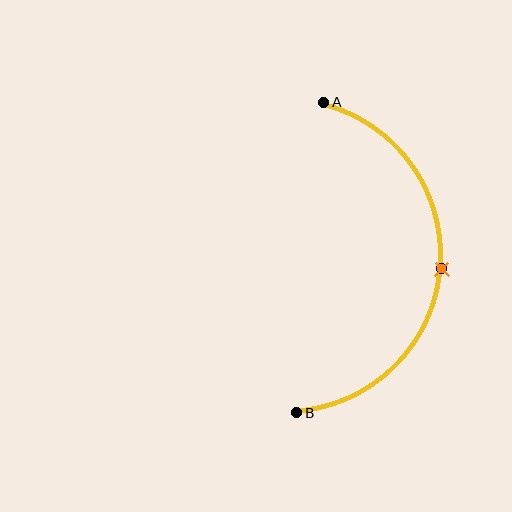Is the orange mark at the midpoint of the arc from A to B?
Yes. The orange mark lies on the arc at equal arc-length from both A and B — it is the arc midpoint.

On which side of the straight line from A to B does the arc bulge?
The arc bulges to the right of the straight line connecting A and B.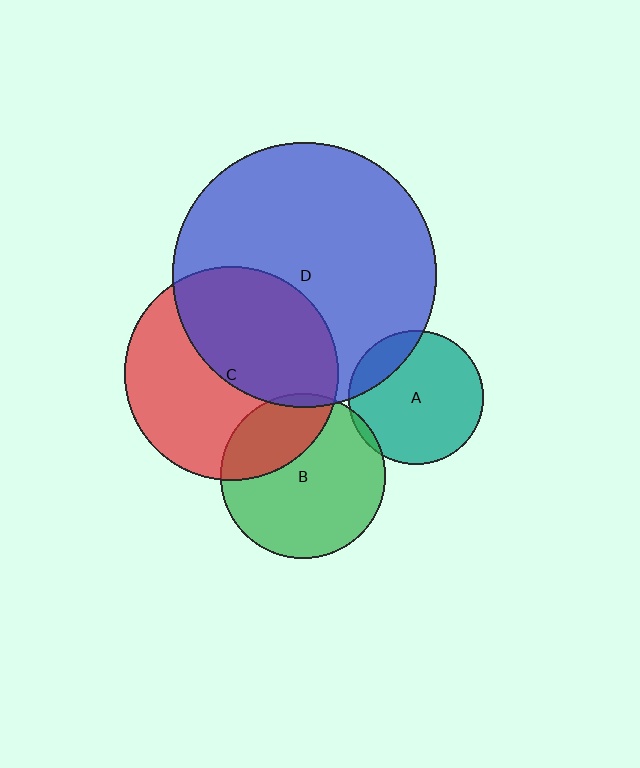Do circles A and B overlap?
Yes.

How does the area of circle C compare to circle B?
Approximately 1.7 times.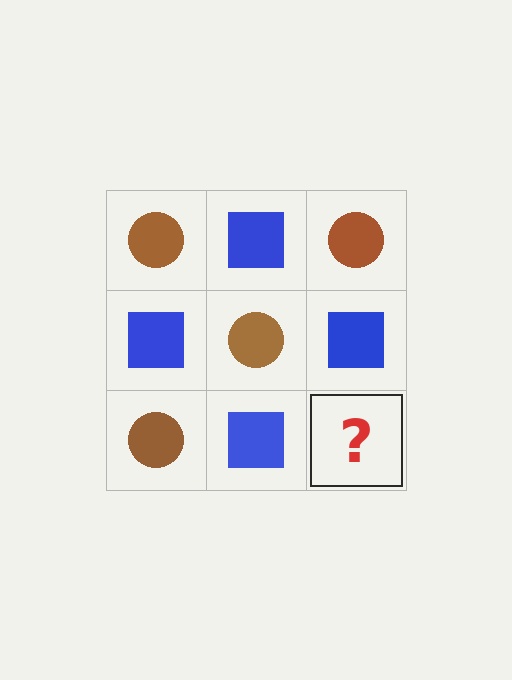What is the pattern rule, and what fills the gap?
The rule is that it alternates brown circle and blue square in a checkerboard pattern. The gap should be filled with a brown circle.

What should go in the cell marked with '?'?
The missing cell should contain a brown circle.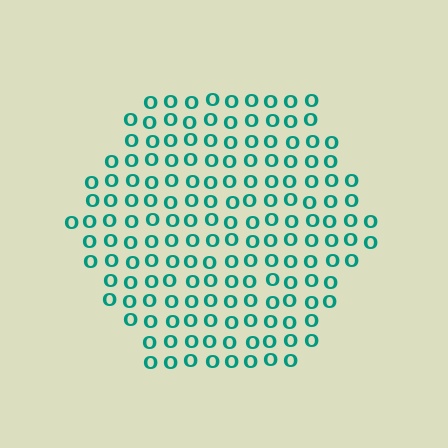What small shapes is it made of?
It is made of small letter O's.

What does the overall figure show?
The overall figure shows a hexagon.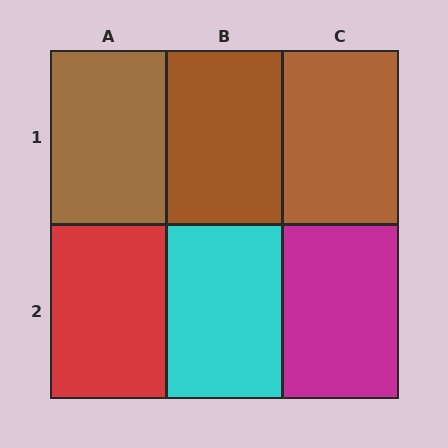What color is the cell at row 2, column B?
Cyan.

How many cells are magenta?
1 cell is magenta.